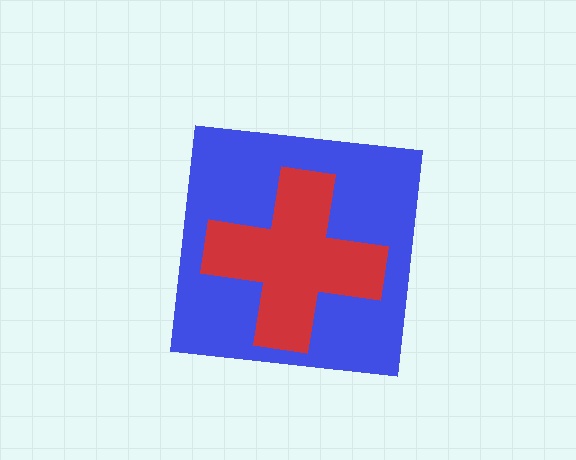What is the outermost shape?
The blue square.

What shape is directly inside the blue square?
The red cross.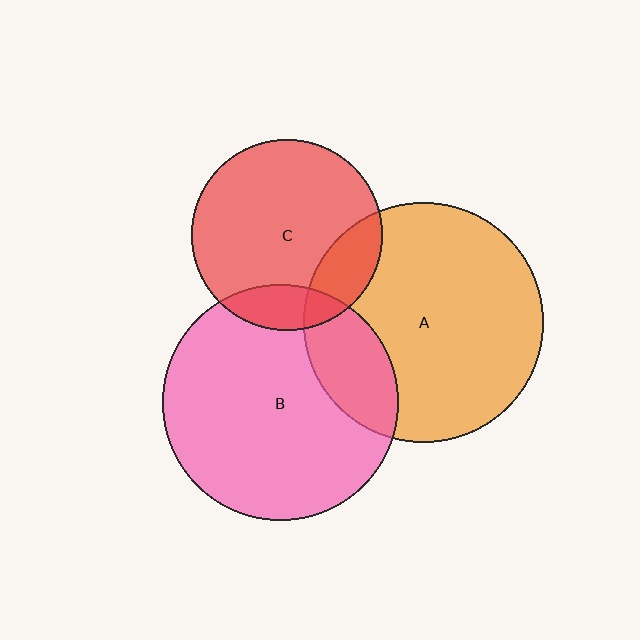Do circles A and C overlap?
Yes.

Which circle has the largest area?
Circle A (orange).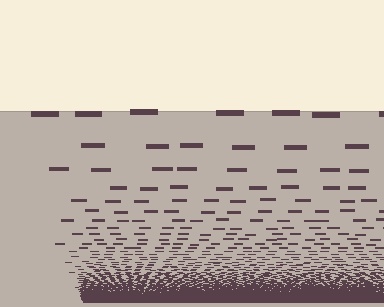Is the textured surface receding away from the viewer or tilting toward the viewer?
The surface appears to tilt toward the viewer. Texture elements get larger and sparser toward the top.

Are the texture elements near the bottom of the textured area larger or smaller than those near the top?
Smaller. The gradient is inverted — elements near the bottom are smaller and denser.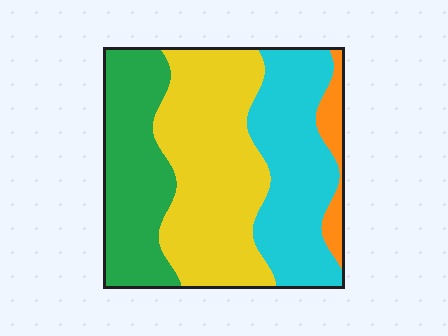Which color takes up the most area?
Yellow, at roughly 40%.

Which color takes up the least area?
Orange, at roughly 5%.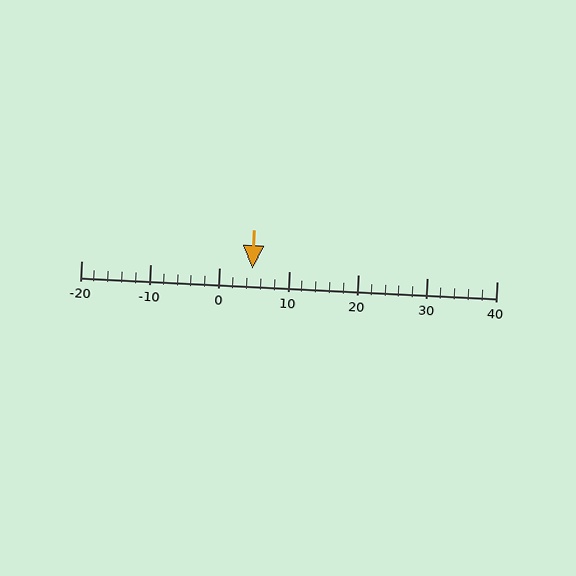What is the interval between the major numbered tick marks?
The major tick marks are spaced 10 units apart.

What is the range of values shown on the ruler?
The ruler shows values from -20 to 40.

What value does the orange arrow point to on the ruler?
The orange arrow points to approximately 5.